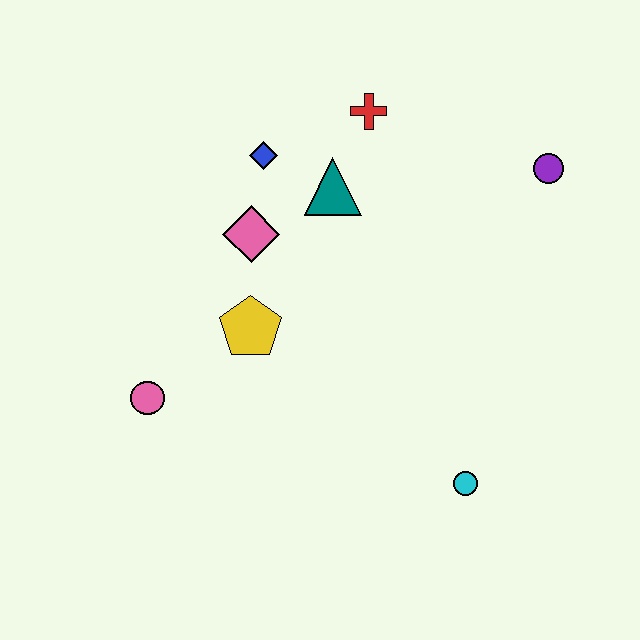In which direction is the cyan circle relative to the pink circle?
The cyan circle is to the right of the pink circle.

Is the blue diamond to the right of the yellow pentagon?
Yes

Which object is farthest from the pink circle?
The purple circle is farthest from the pink circle.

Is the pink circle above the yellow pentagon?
No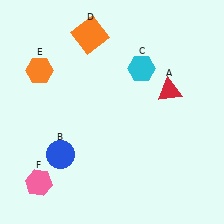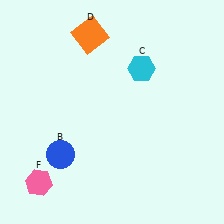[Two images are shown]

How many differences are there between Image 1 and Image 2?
There are 2 differences between the two images.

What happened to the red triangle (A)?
The red triangle (A) was removed in Image 2. It was in the top-right area of Image 1.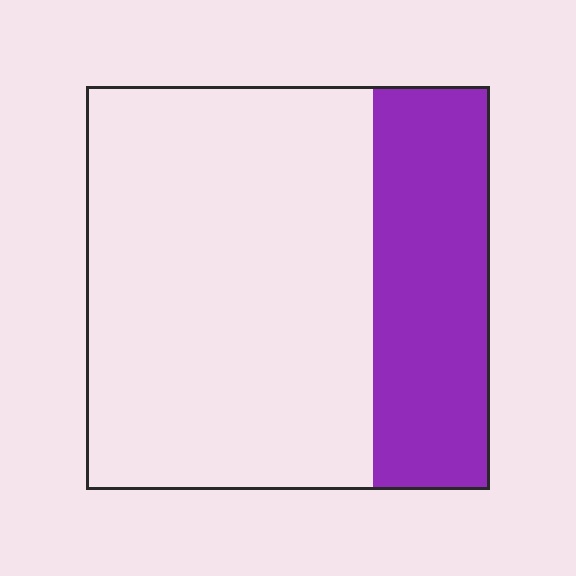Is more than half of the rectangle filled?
No.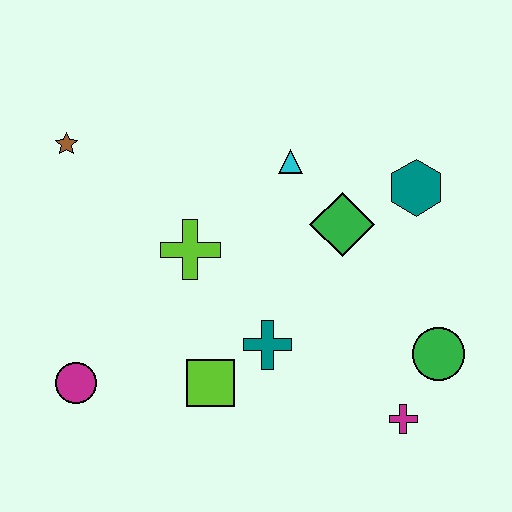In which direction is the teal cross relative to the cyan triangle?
The teal cross is below the cyan triangle.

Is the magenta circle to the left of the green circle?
Yes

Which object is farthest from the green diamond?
The magenta circle is farthest from the green diamond.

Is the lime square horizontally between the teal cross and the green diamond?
No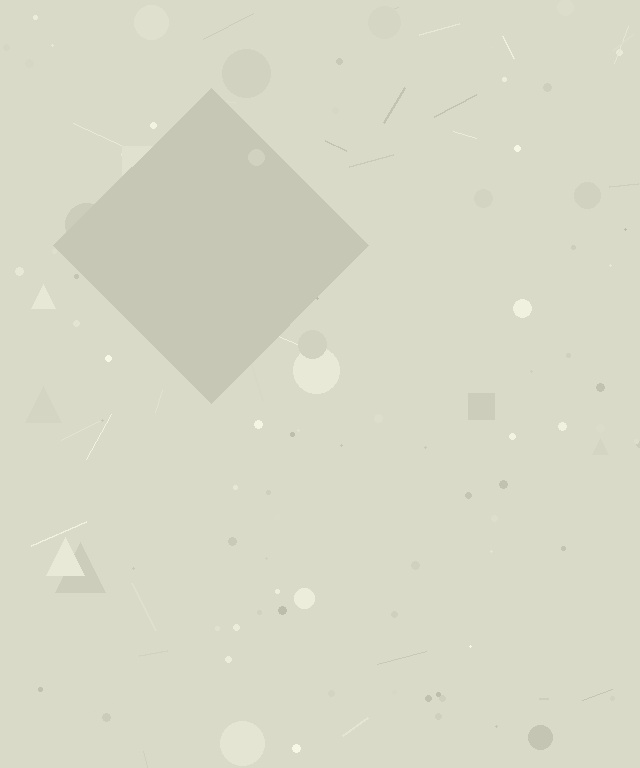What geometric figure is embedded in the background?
A diamond is embedded in the background.